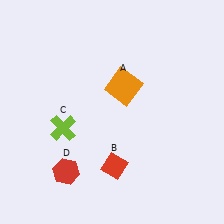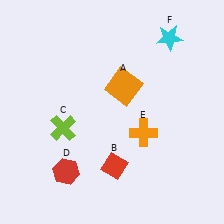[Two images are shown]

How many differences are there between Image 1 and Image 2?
There are 2 differences between the two images.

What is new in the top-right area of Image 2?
A cyan star (F) was added in the top-right area of Image 2.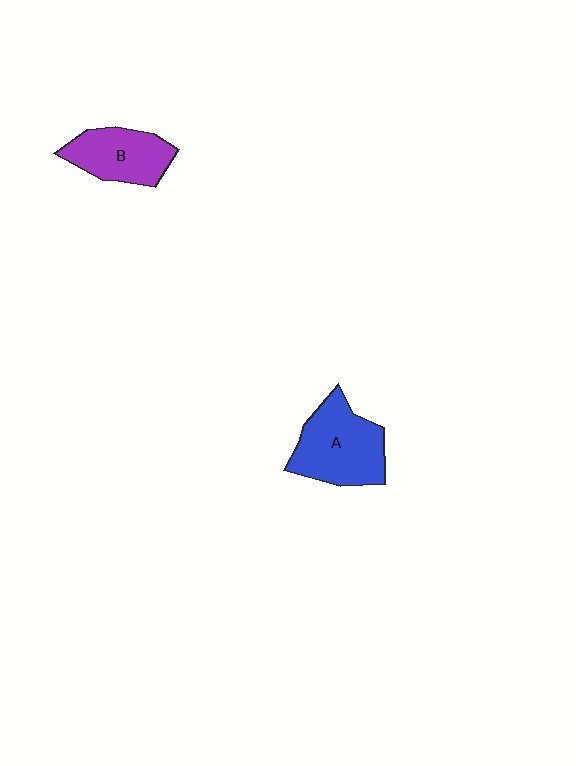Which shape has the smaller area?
Shape B (purple).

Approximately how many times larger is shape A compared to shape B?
Approximately 1.3 times.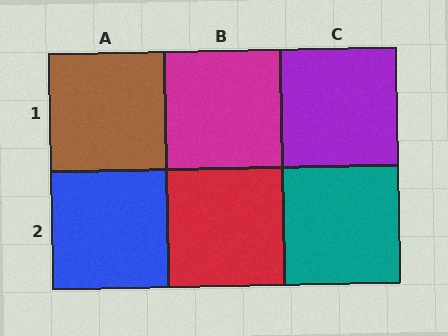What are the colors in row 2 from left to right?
Blue, red, teal.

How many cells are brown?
1 cell is brown.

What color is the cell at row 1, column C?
Purple.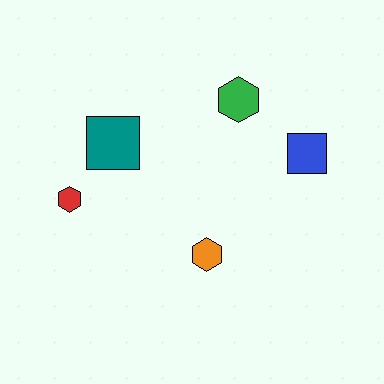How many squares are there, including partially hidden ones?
There are 2 squares.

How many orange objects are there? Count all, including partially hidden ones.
There is 1 orange object.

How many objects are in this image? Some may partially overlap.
There are 5 objects.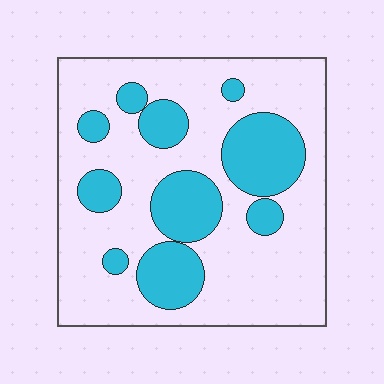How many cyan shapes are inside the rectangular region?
10.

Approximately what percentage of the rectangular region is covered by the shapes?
Approximately 30%.